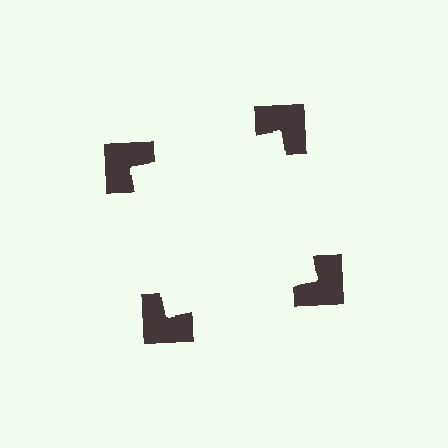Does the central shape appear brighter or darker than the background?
It typically appears slightly brighter than the background, even though no actual brightness change is drawn.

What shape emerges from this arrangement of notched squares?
An illusory square — its edges are inferred from the aligned wedge cuts in the notched squares, not physically drawn.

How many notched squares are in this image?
There are 4 — one at each vertex of the illusory square.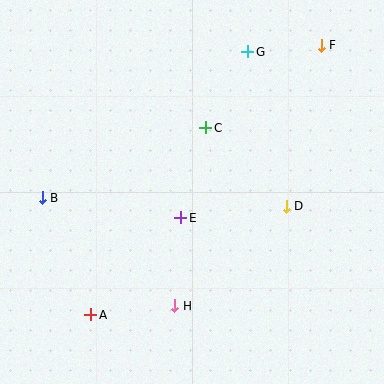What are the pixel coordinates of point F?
Point F is at (321, 45).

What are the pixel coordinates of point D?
Point D is at (286, 206).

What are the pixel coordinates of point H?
Point H is at (174, 306).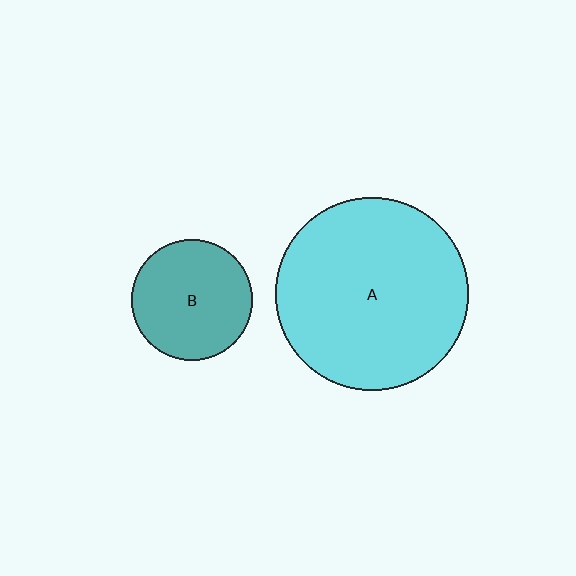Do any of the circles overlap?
No, none of the circles overlap.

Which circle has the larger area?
Circle A (cyan).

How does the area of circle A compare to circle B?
Approximately 2.5 times.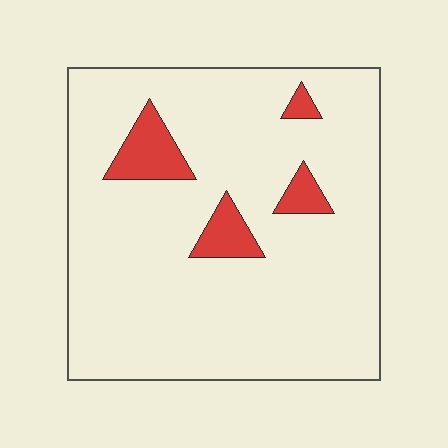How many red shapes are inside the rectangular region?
4.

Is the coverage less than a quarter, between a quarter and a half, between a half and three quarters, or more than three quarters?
Less than a quarter.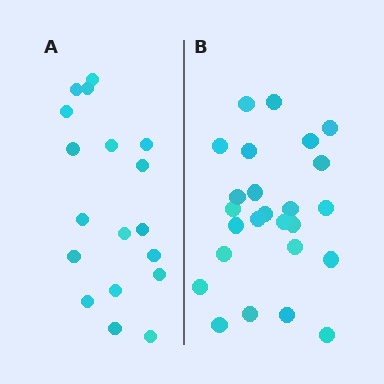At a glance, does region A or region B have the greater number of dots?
Region B (the right region) has more dots.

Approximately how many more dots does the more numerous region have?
Region B has roughly 8 or so more dots than region A.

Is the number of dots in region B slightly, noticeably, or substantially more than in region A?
Region B has noticeably more, but not dramatically so. The ratio is roughly 1.4 to 1.